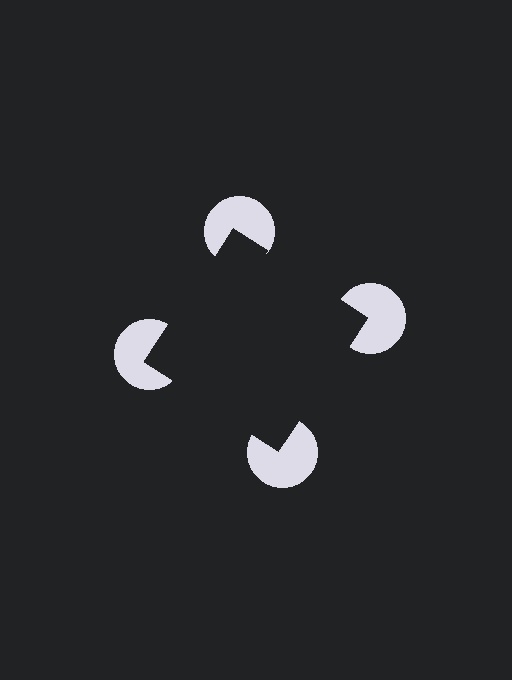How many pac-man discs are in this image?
There are 4 — one at each vertex of the illusory square.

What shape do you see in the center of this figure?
An illusory square — its edges are inferred from the aligned wedge cuts in the pac-man discs, not physically drawn.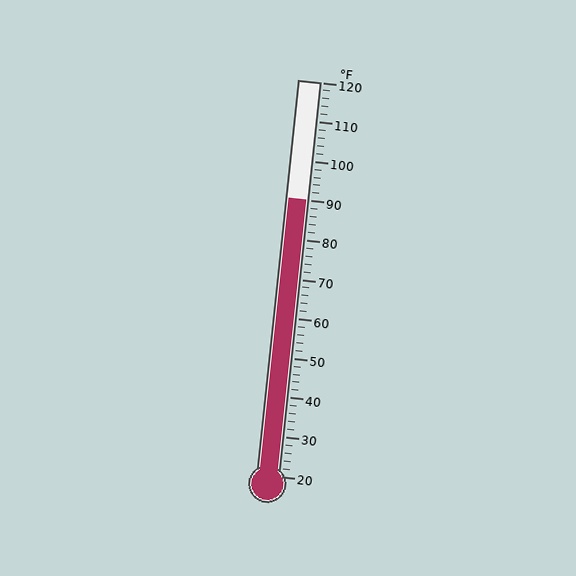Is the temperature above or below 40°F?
The temperature is above 40°F.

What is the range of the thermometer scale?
The thermometer scale ranges from 20°F to 120°F.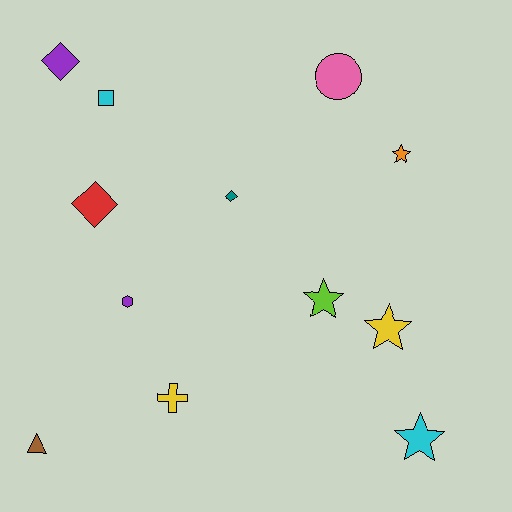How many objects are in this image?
There are 12 objects.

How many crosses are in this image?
There is 1 cross.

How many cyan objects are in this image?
There are 2 cyan objects.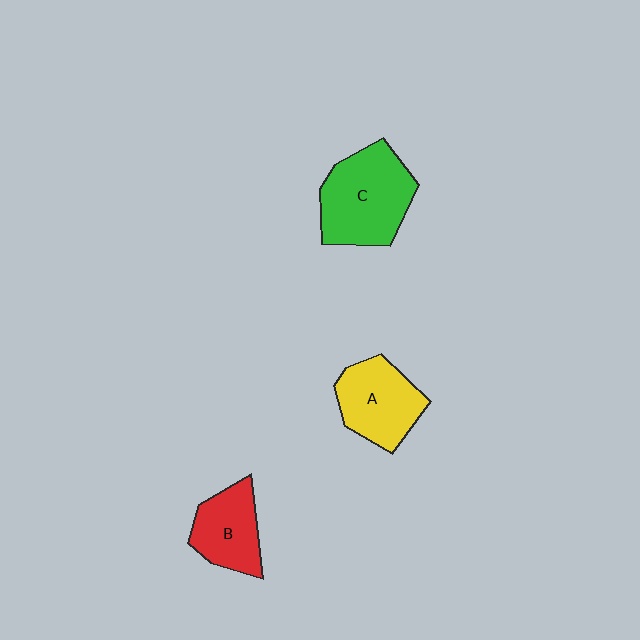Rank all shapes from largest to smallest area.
From largest to smallest: C (green), A (yellow), B (red).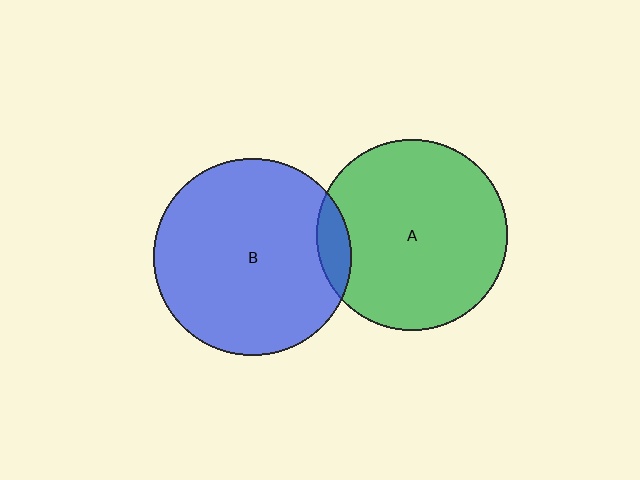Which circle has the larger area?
Circle B (blue).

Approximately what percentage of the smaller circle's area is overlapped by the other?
Approximately 10%.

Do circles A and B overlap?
Yes.